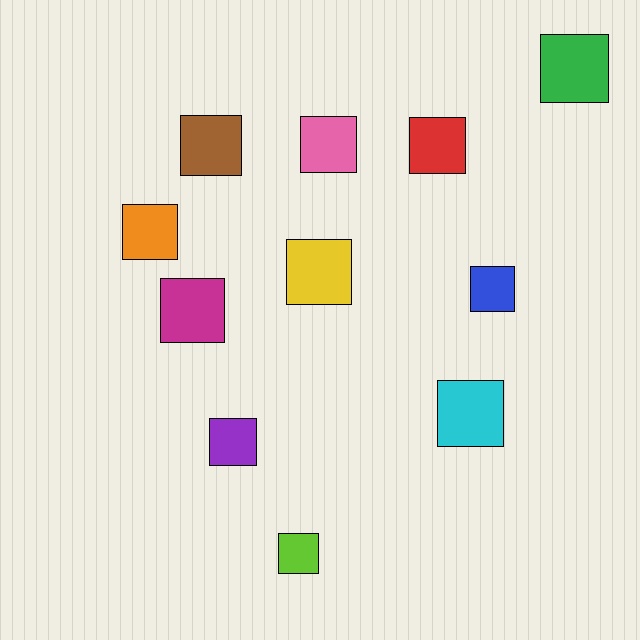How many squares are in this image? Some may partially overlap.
There are 11 squares.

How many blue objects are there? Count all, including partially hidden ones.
There is 1 blue object.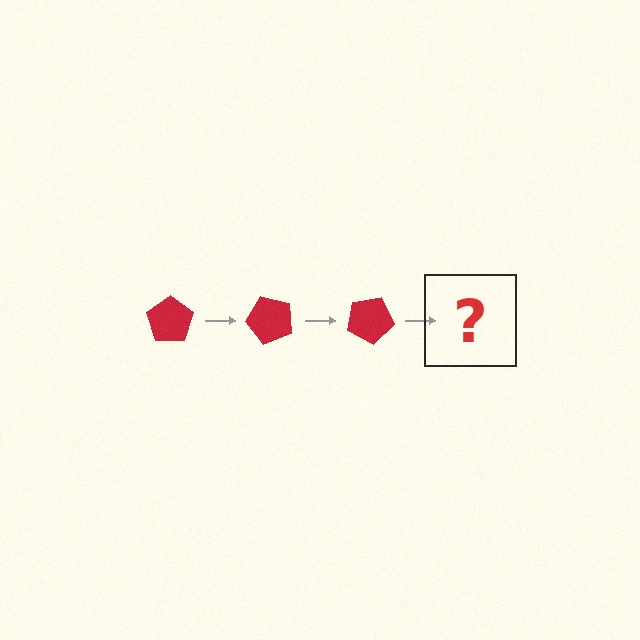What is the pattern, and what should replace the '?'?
The pattern is that the pentagon rotates 50 degrees each step. The '?' should be a red pentagon rotated 150 degrees.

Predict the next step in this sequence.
The next step is a red pentagon rotated 150 degrees.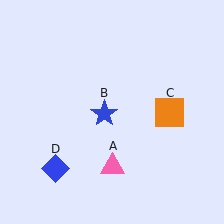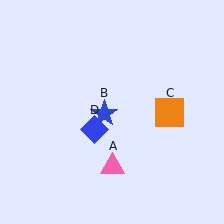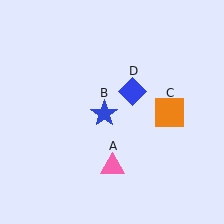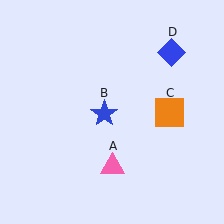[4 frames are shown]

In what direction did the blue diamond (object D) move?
The blue diamond (object D) moved up and to the right.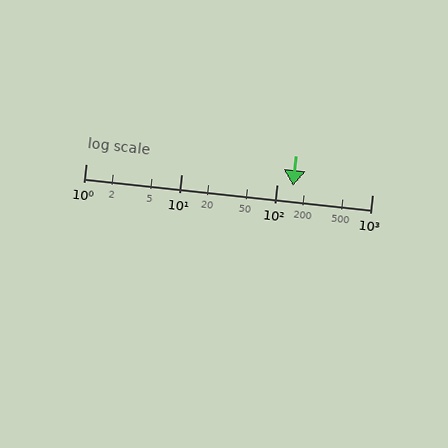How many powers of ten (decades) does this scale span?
The scale spans 3 decades, from 1 to 1000.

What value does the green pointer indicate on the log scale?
The pointer indicates approximately 150.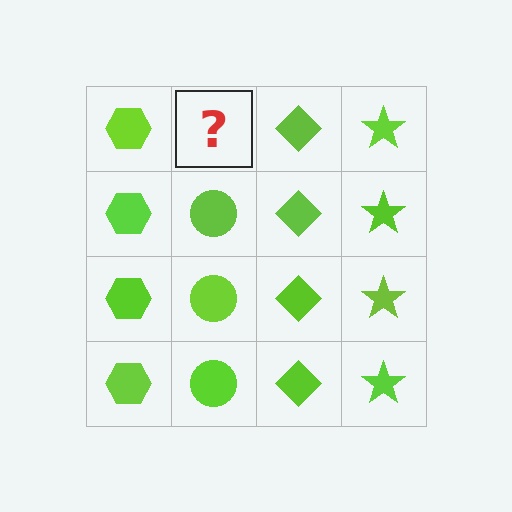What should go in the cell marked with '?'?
The missing cell should contain a lime circle.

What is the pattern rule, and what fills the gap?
The rule is that each column has a consistent shape. The gap should be filled with a lime circle.